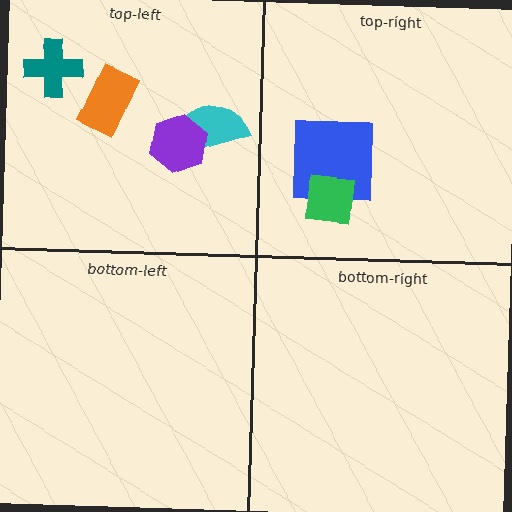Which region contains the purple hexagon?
The top-left region.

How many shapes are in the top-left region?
4.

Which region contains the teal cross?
The top-left region.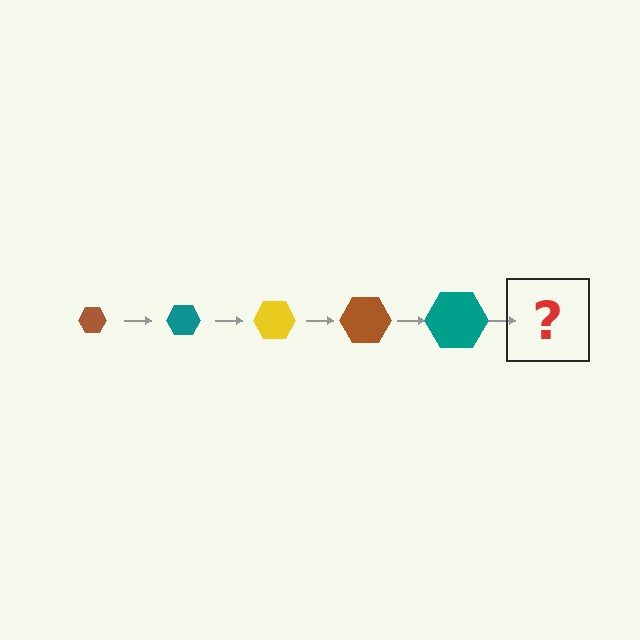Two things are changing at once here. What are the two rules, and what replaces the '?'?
The two rules are that the hexagon grows larger each step and the color cycles through brown, teal, and yellow. The '?' should be a yellow hexagon, larger than the previous one.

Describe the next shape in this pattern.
It should be a yellow hexagon, larger than the previous one.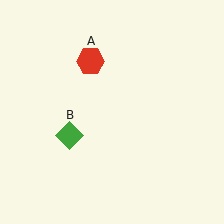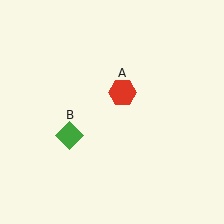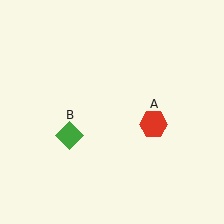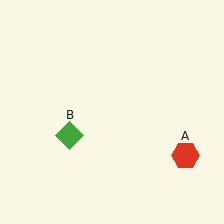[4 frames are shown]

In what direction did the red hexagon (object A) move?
The red hexagon (object A) moved down and to the right.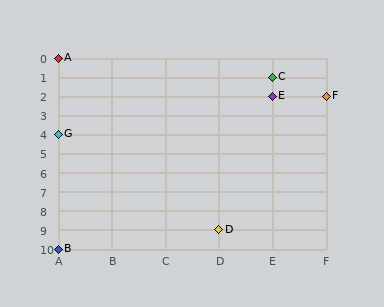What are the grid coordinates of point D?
Point D is at grid coordinates (D, 9).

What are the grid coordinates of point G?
Point G is at grid coordinates (A, 4).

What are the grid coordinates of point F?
Point F is at grid coordinates (F, 2).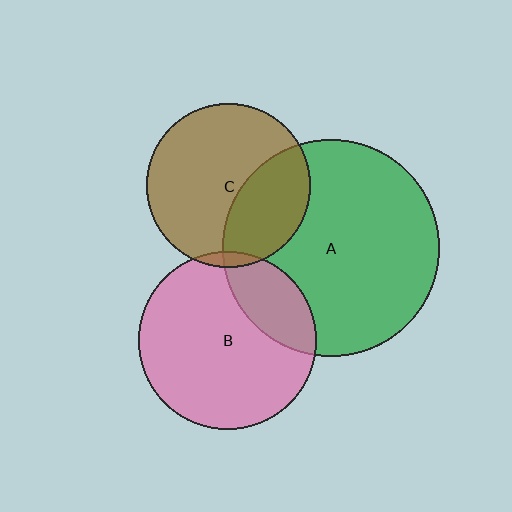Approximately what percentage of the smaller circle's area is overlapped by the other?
Approximately 5%.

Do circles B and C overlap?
Yes.